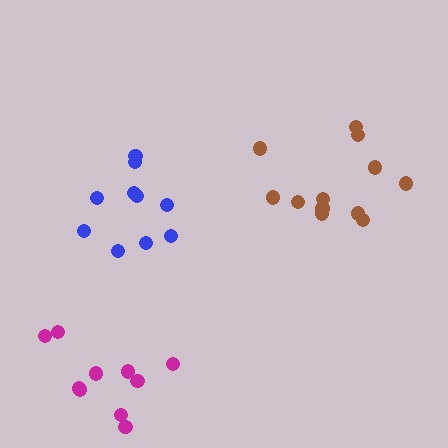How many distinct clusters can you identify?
There are 3 distinct clusters.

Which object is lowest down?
The magenta cluster is bottommost.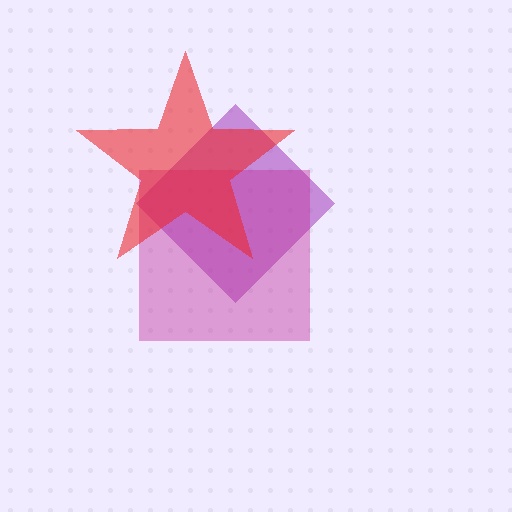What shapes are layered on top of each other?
The layered shapes are: a purple diamond, a magenta square, a red star.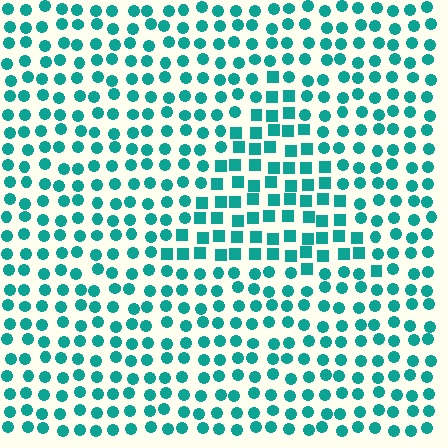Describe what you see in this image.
The image is filled with small teal elements arranged in a uniform grid. A triangle-shaped region contains squares, while the surrounding area contains circles. The boundary is defined purely by the change in element shape.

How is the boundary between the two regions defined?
The boundary is defined by a change in element shape: squares inside vs. circles outside. All elements share the same color and spacing.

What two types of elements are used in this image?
The image uses squares inside the triangle region and circles outside it.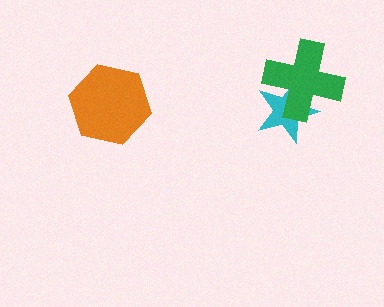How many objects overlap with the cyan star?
1 object overlaps with the cyan star.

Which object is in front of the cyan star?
The green cross is in front of the cyan star.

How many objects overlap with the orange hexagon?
0 objects overlap with the orange hexagon.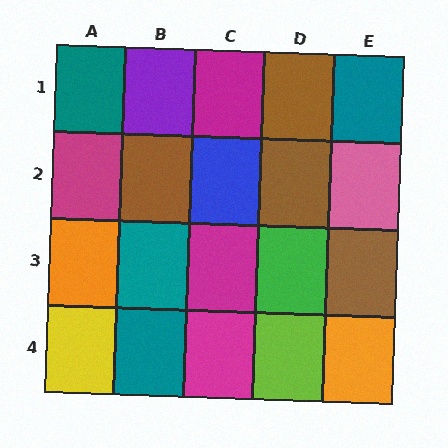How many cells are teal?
4 cells are teal.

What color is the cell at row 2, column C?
Blue.